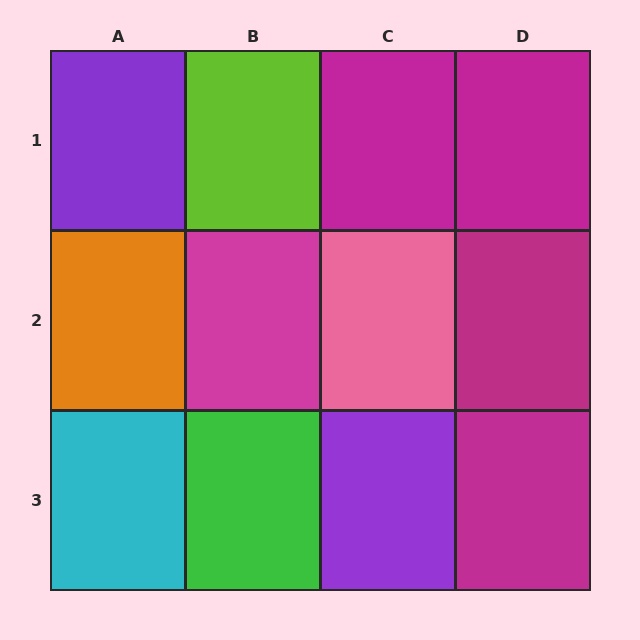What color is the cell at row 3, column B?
Green.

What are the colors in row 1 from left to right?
Purple, lime, magenta, magenta.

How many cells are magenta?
5 cells are magenta.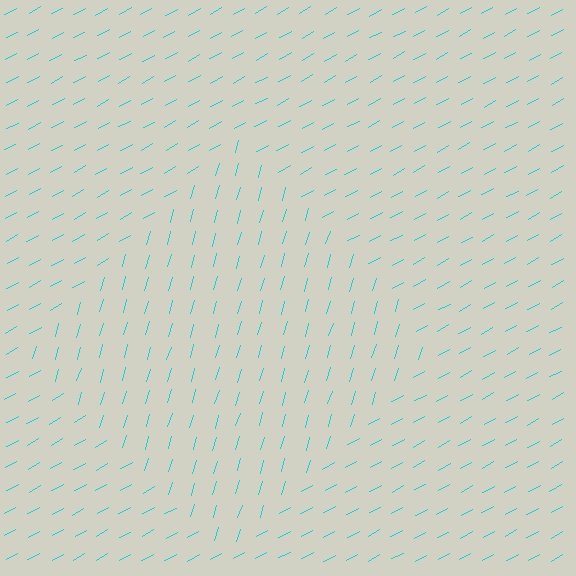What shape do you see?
I see a diamond.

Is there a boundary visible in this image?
Yes, there is a texture boundary formed by a change in line orientation.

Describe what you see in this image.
The image is filled with small cyan line segments. A diamond region in the image has lines oriented differently from the surrounding lines, creating a visible texture boundary.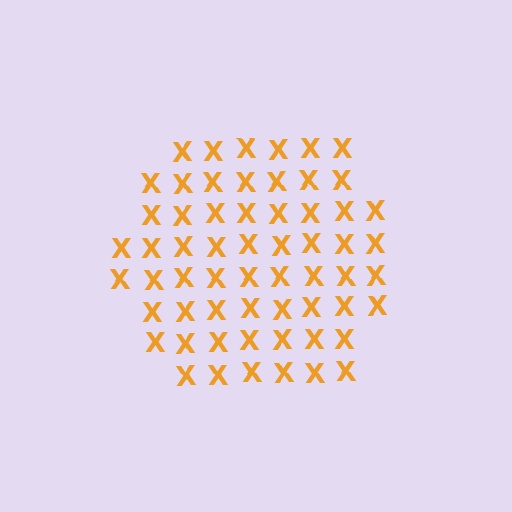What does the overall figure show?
The overall figure shows a hexagon.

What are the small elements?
The small elements are letter X's.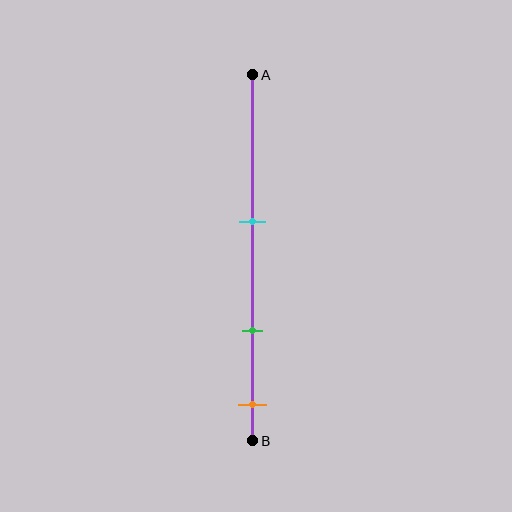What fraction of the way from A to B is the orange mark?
The orange mark is approximately 90% (0.9) of the way from A to B.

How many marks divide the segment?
There are 3 marks dividing the segment.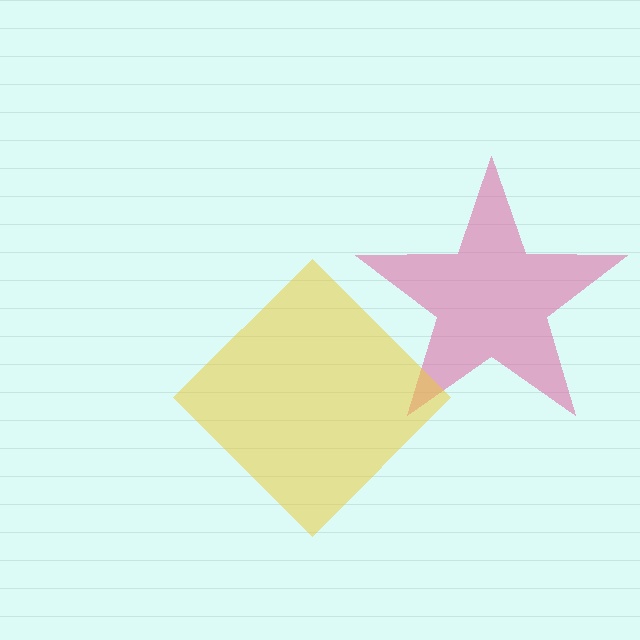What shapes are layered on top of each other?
The layered shapes are: a pink star, a yellow diamond.